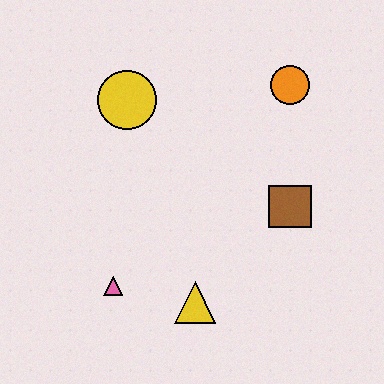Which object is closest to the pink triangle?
The yellow triangle is closest to the pink triangle.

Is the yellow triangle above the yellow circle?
No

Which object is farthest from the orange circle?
The pink triangle is farthest from the orange circle.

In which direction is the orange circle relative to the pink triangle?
The orange circle is above the pink triangle.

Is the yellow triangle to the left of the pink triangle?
No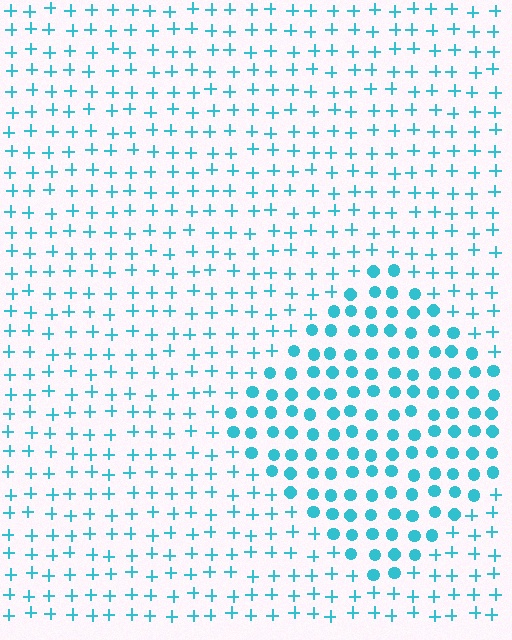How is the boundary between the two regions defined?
The boundary is defined by a change in element shape: circles inside vs. plus signs outside. All elements share the same color and spacing.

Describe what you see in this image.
The image is filled with small cyan elements arranged in a uniform grid. A diamond-shaped region contains circles, while the surrounding area contains plus signs. The boundary is defined purely by the change in element shape.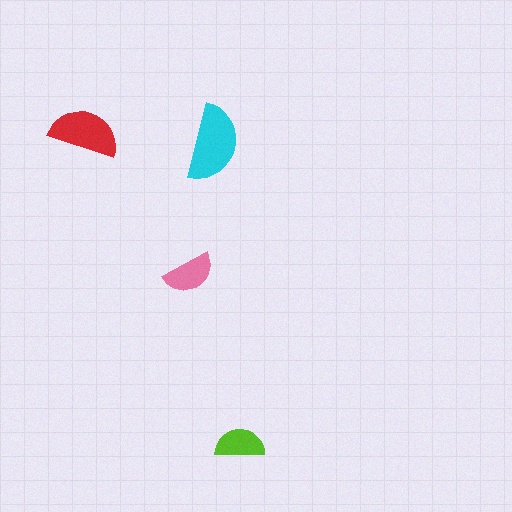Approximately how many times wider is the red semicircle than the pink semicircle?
About 1.5 times wider.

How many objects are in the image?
There are 4 objects in the image.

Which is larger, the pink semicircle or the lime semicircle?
The pink one.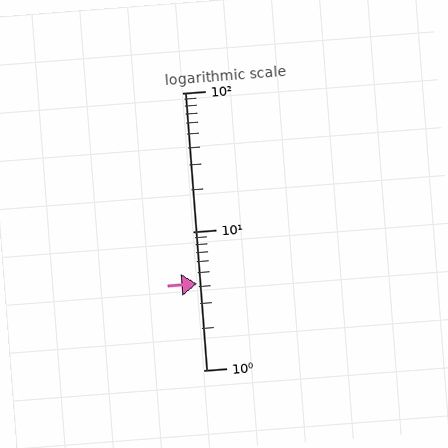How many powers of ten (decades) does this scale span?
The scale spans 2 decades, from 1 to 100.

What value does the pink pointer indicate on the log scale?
The pointer indicates approximately 4.2.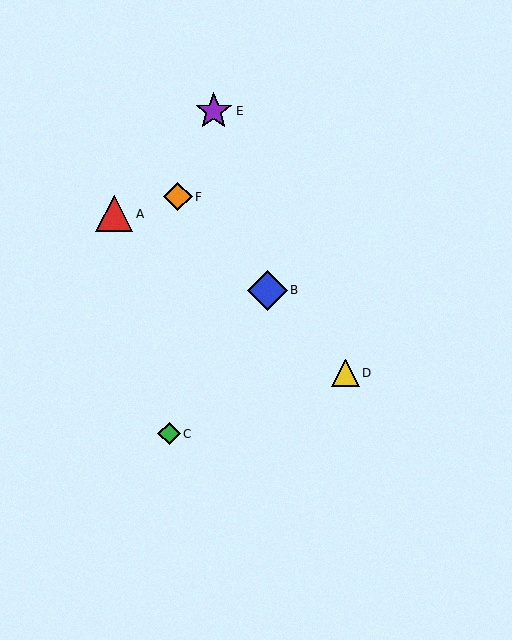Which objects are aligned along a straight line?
Objects B, D, F are aligned along a straight line.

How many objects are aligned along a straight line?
3 objects (B, D, F) are aligned along a straight line.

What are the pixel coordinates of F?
Object F is at (178, 197).